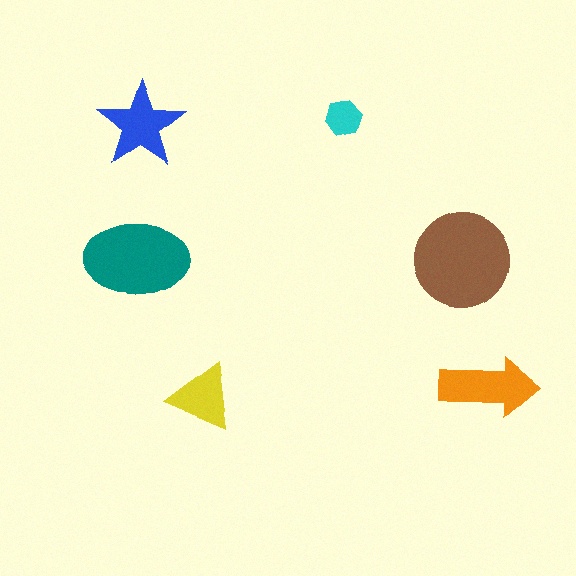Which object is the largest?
The brown circle.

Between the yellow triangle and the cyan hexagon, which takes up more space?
The yellow triangle.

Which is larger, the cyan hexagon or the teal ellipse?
The teal ellipse.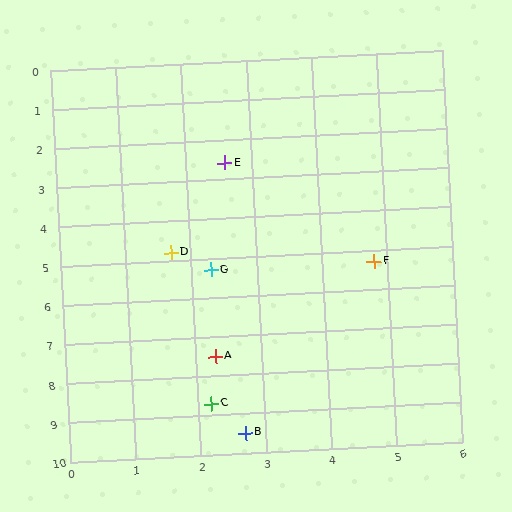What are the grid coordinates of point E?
Point E is at approximately (2.6, 2.6).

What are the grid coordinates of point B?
Point B is at approximately (2.7, 9.5).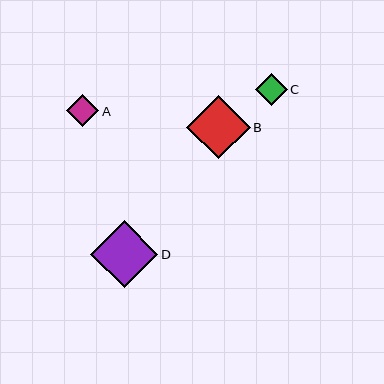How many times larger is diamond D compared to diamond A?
Diamond D is approximately 2.1 times the size of diamond A.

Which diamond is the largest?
Diamond D is the largest with a size of approximately 67 pixels.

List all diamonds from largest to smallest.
From largest to smallest: D, B, A, C.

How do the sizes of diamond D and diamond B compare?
Diamond D and diamond B are approximately the same size.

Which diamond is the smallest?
Diamond C is the smallest with a size of approximately 32 pixels.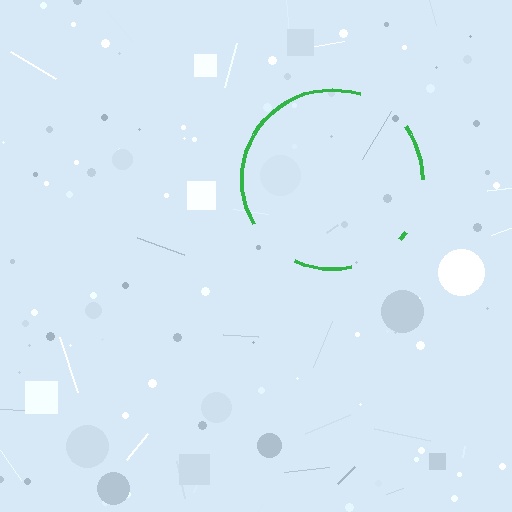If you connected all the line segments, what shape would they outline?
They would outline a circle.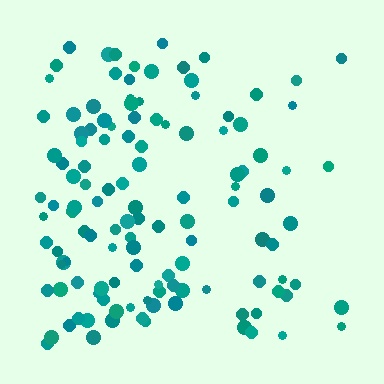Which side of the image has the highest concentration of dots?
The left.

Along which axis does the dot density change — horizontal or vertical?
Horizontal.